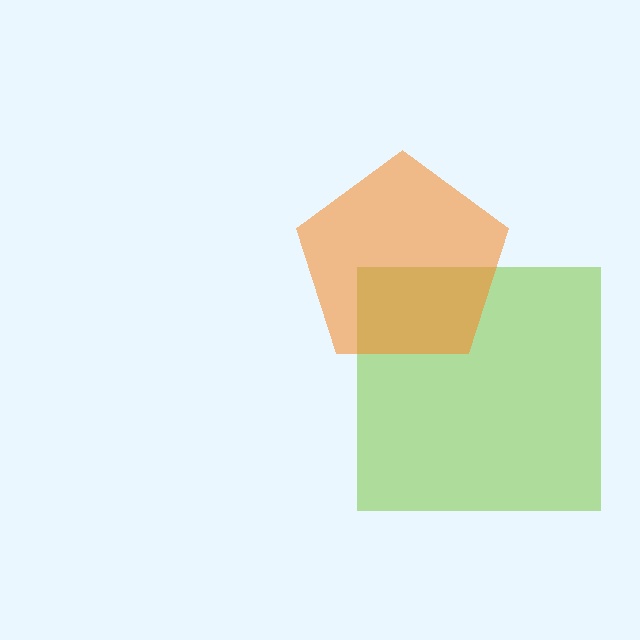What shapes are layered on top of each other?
The layered shapes are: a lime square, an orange pentagon.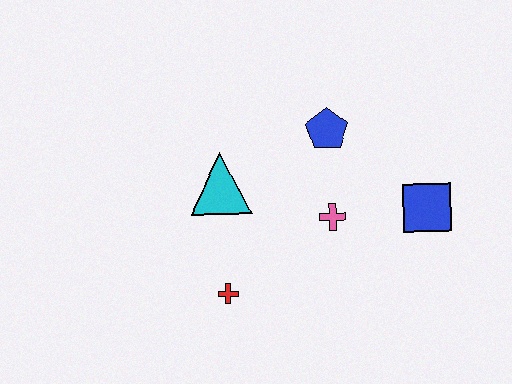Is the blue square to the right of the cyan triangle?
Yes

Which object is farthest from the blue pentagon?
The red cross is farthest from the blue pentagon.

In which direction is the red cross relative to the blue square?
The red cross is to the left of the blue square.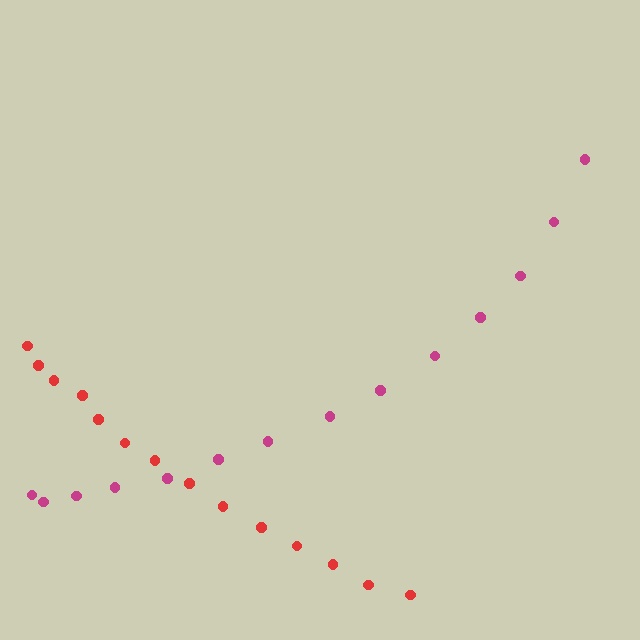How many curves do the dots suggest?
There are 2 distinct paths.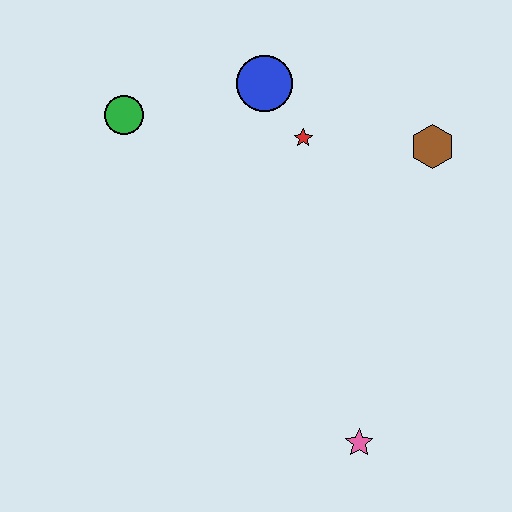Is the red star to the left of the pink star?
Yes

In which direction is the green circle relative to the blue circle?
The green circle is to the left of the blue circle.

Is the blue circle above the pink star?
Yes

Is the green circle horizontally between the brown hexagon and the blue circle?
No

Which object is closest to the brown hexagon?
The red star is closest to the brown hexagon.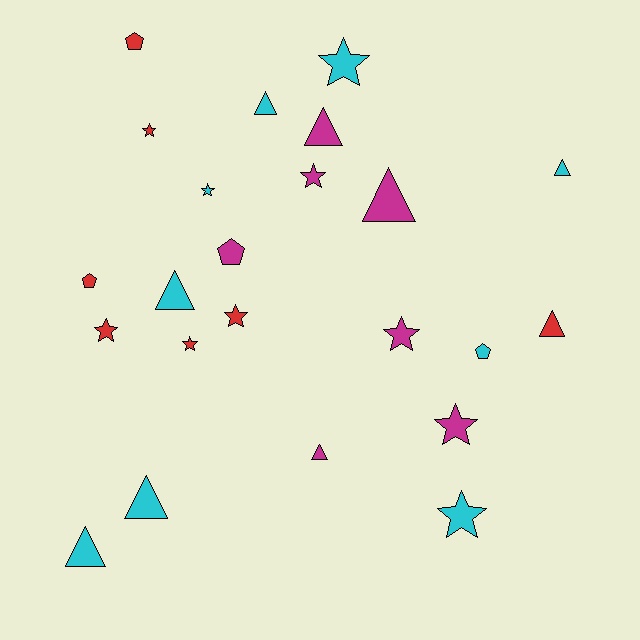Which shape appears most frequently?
Star, with 10 objects.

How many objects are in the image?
There are 23 objects.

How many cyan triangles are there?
There are 5 cyan triangles.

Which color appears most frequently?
Cyan, with 9 objects.